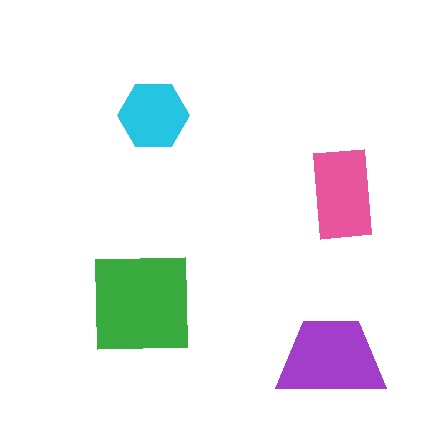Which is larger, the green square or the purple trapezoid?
The green square.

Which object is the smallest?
The cyan hexagon.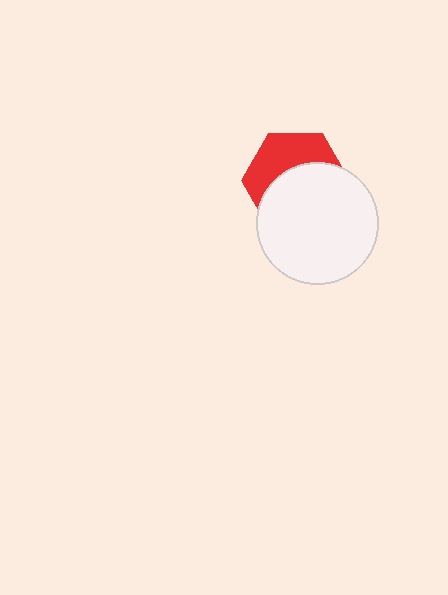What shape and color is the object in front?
The object in front is a white circle.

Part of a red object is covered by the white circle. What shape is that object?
It is a hexagon.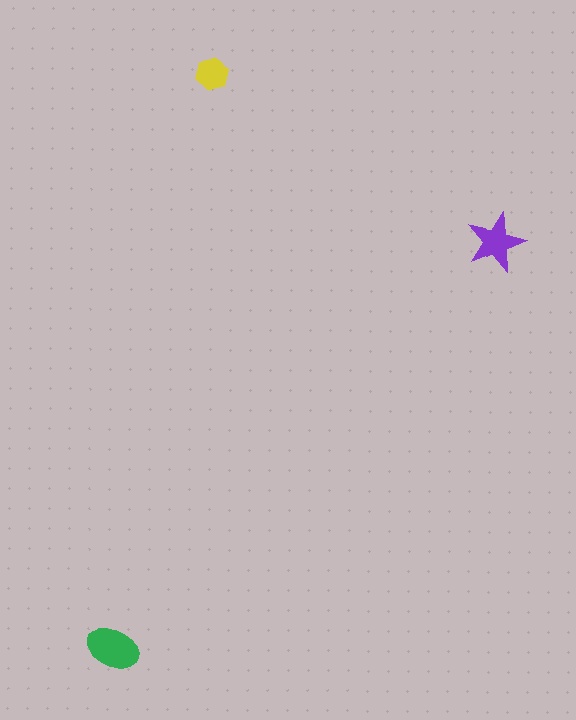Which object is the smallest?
The yellow hexagon.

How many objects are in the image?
There are 3 objects in the image.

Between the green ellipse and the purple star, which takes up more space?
The green ellipse.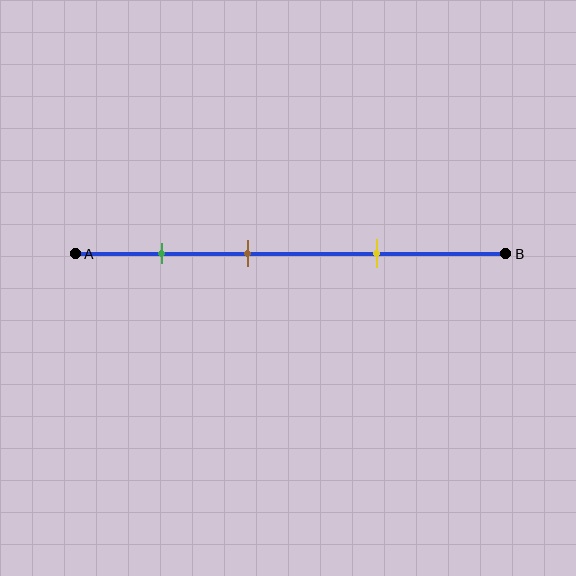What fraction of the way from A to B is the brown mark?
The brown mark is approximately 40% (0.4) of the way from A to B.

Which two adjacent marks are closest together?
The green and brown marks are the closest adjacent pair.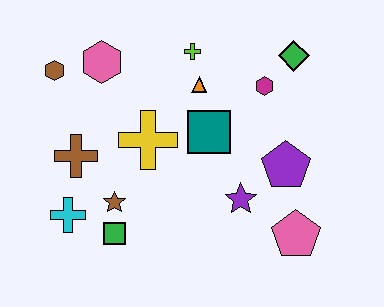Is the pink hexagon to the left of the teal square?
Yes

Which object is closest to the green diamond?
The magenta hexagon is closest to the green diamond.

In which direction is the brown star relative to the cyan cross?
The brown star is to the right of the cyan cross.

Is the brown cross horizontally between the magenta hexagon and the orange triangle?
No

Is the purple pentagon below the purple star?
No